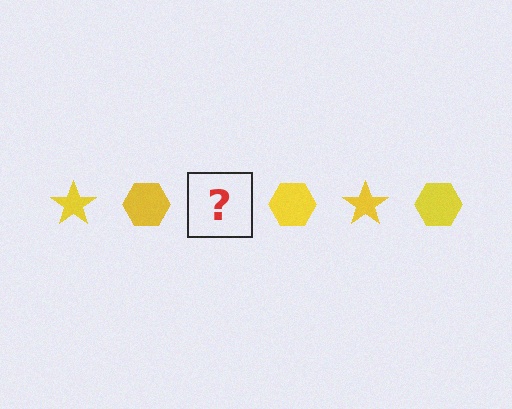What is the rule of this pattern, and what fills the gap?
The rule is that the pattern cycles through star, hexagon shapes in yellow. The gap should be filled with a yellow star.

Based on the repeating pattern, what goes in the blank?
The blank should be a yellow star.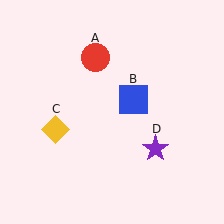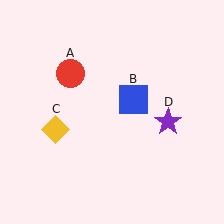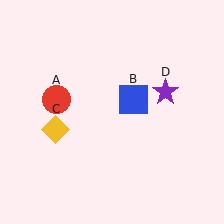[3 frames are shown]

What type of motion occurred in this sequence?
The red circle (object A), purple star (object D) rotated counterclockwise around the center of the scene.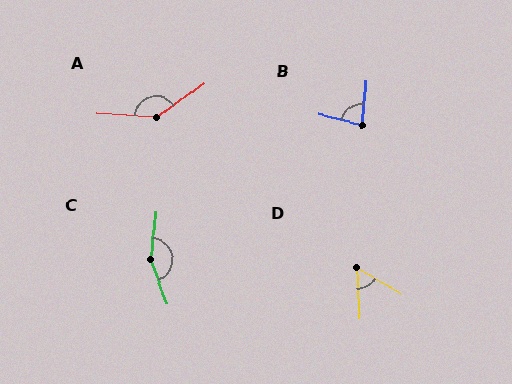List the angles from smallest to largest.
D (57°), B (81°), A (141°), C (153°).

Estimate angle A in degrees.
Approximately 141 degrees.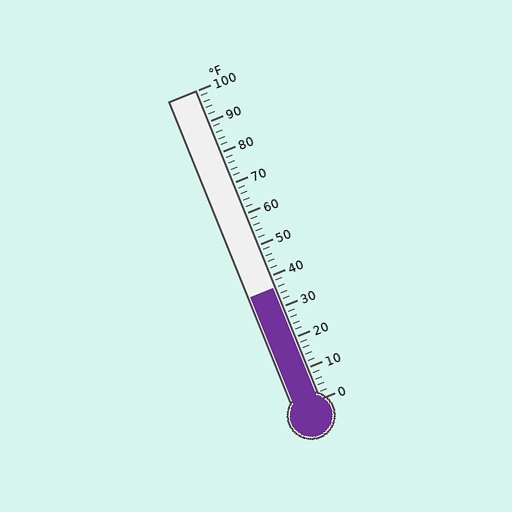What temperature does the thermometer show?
The thermometer shows approximately 36°F.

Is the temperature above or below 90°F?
The temperature is below 90°F.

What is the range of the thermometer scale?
The thermometer scale ranges from 0°F to 100°F.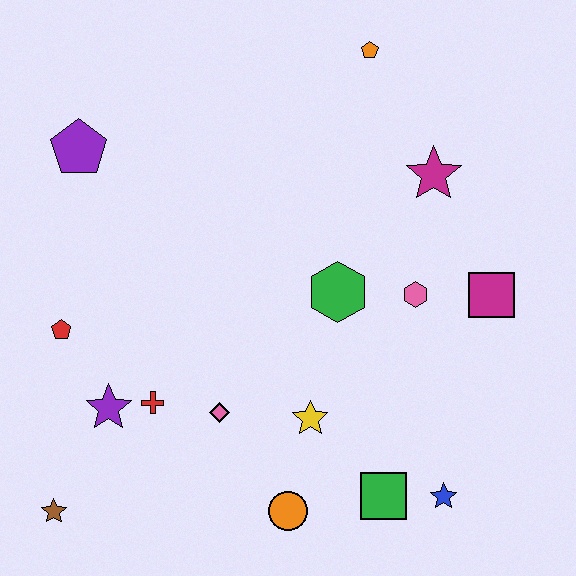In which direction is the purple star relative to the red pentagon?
The purple star is below the red pentagon.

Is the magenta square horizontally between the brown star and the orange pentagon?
No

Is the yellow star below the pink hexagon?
Yes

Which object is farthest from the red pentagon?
The magenta square is farthest from the red pentagon.